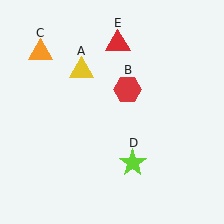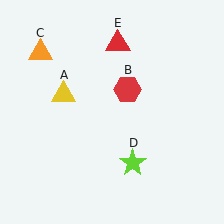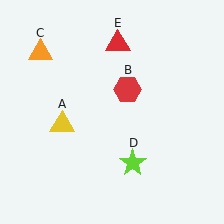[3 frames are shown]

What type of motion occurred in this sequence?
The yellow triangle (object A) rotated counterclockwise around the center of the scene.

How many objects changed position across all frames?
1 object changed position: yellow triangle (object A).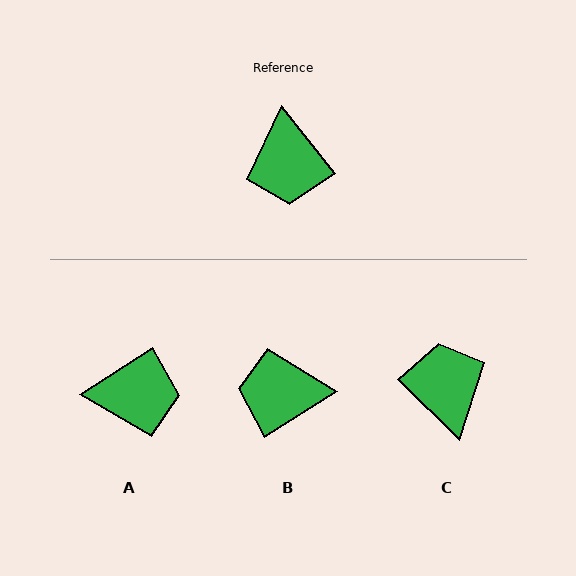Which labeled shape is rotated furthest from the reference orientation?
C, about 173 degrees away.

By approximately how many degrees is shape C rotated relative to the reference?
Approximately 173 degrees clockwise.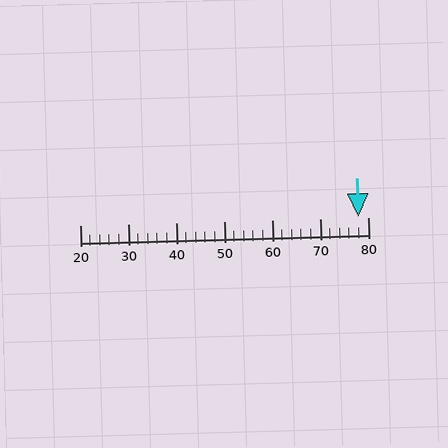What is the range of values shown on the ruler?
The ruler shows values from 20 to 80.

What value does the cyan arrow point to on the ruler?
The cyan arrow points to approximately 78.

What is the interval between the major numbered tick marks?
The major tick marks are spaced 10 units apart.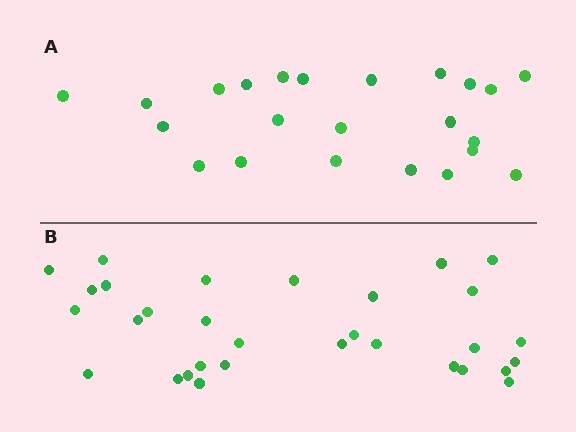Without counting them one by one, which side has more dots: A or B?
Region B (the bottom region) has more dots.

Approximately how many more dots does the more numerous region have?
Region B has roughly 8 or so more dots than region A.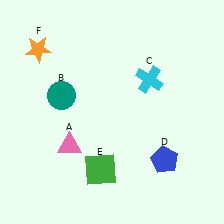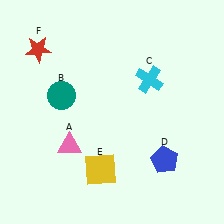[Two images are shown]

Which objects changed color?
E changed from green to yellow. F changed from orange to red.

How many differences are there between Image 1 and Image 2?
There are 2 differences between the two images.